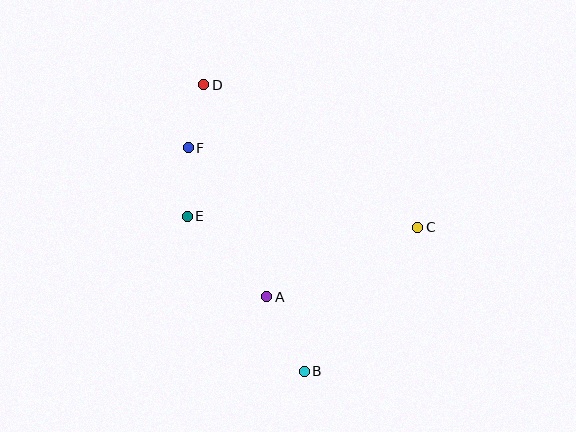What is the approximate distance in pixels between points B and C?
The distance between B and C is approximately 183 pixels.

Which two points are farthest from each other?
Points B and D are farthest from each other.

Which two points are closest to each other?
Points D and F are closest to each other.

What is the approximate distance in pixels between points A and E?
The distance between A and E is approximately 113 pixels.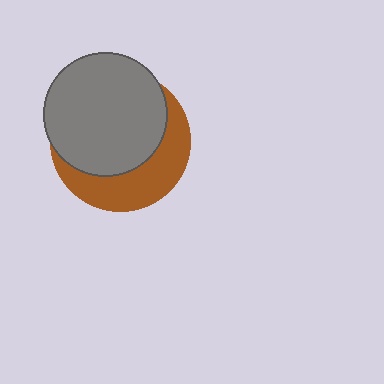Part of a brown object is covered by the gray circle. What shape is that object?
It is a circle.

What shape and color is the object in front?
The object in front is a gray circle.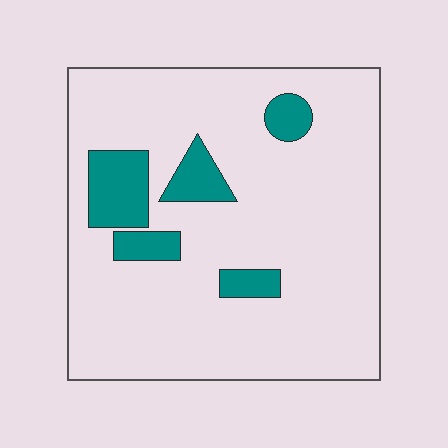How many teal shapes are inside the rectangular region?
5.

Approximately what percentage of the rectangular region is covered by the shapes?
Approximately 15%.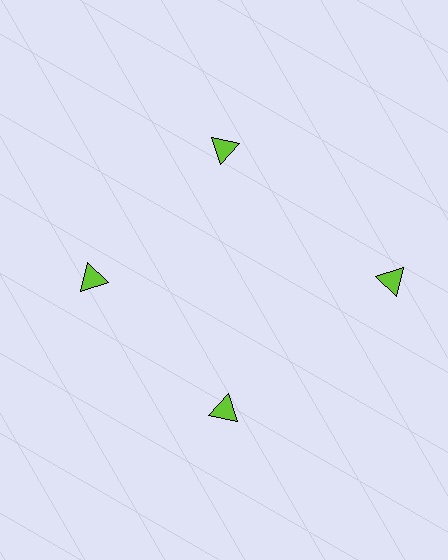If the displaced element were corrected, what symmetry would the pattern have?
It would have 4-fold rotational symmetry — the pattern would map onto itself every 90 degrees.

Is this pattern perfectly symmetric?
No. The 4 lime triangles are arranged in a ring, but one element near the 3 o'clock position is pushed outward from the center, breaking the 4-fold rotational symmetry.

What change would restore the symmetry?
The symmetry would be restored by moving it inward, back onto the ring so that all 4 triangles sit at equal angles and equal distance from the center.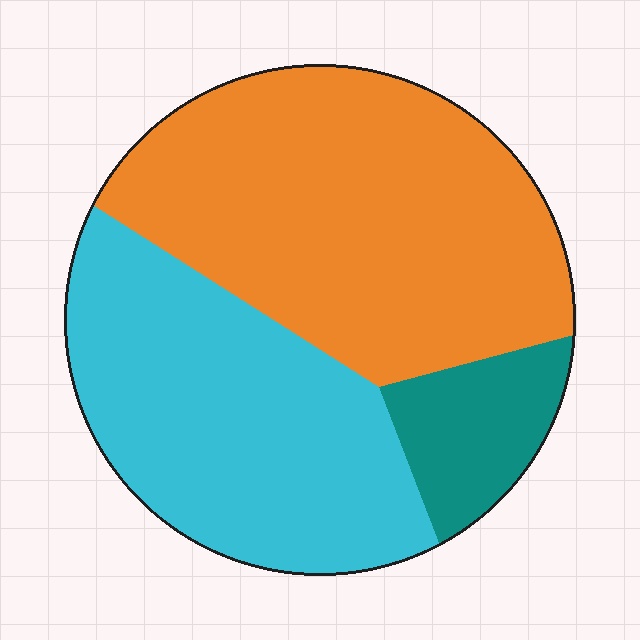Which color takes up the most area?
Orange, at roughly 50%.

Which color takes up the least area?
Teal, at roughly 10%.